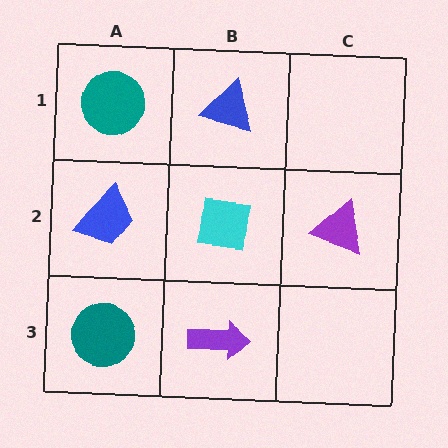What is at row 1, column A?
A teal circle.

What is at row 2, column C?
A purple triangle.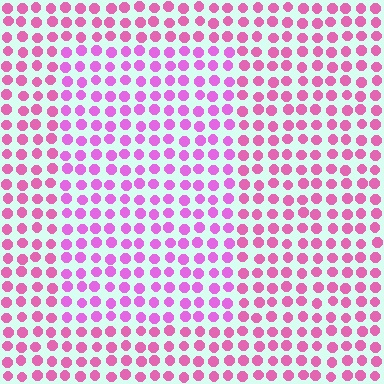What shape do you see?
I see a rectangle.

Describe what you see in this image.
The image is filled with small pink elements in a uniform arrangement. A rectangle-shaped region is visible where the elements are tinted to a slightly different hue, forming a subtle color boundary.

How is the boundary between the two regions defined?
The boundary is defined purely by a slight shift in hue (about 23 degrees). Spacing, size, and orientation are identical on both sides.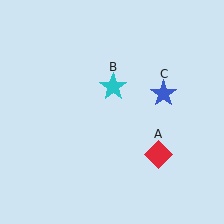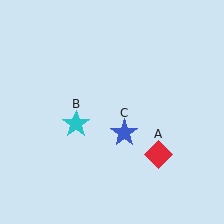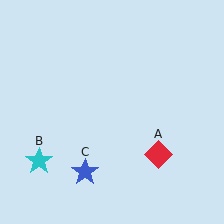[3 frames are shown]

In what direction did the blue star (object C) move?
The blue star (object C) moved down and to the left.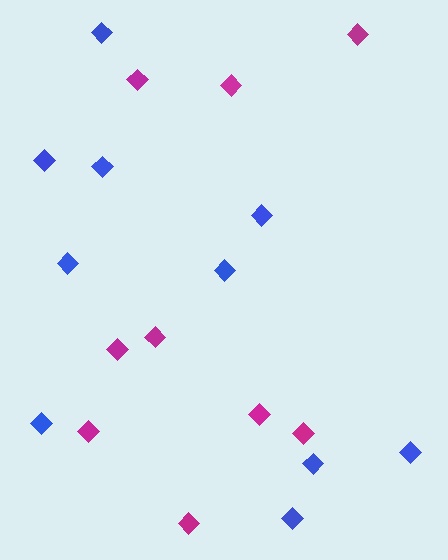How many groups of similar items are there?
There are 2 groups: one group of blue diamonds (10) and one group of magenta diamonds (9).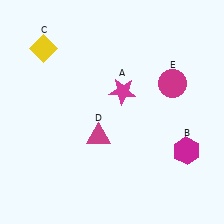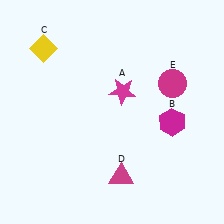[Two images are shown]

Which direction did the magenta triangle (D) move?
The magenta triangle (D) moved down.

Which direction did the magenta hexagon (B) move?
The magenta hexagon (B) moved up.